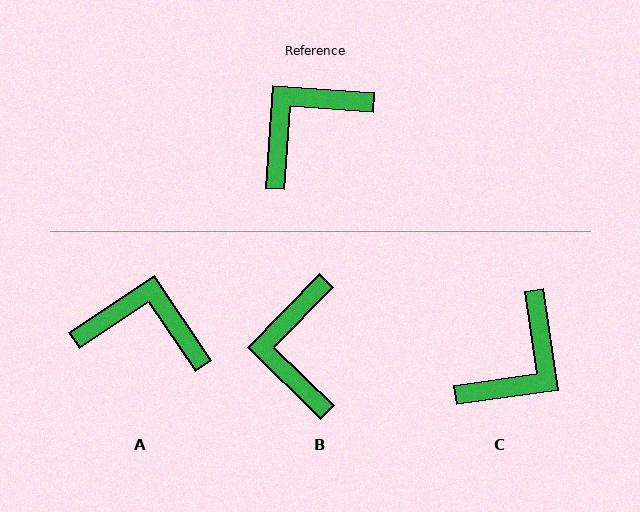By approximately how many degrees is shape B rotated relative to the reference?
Approximately 50 degrees counter-clockwise.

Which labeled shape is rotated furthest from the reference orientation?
C, about 168 degrees away.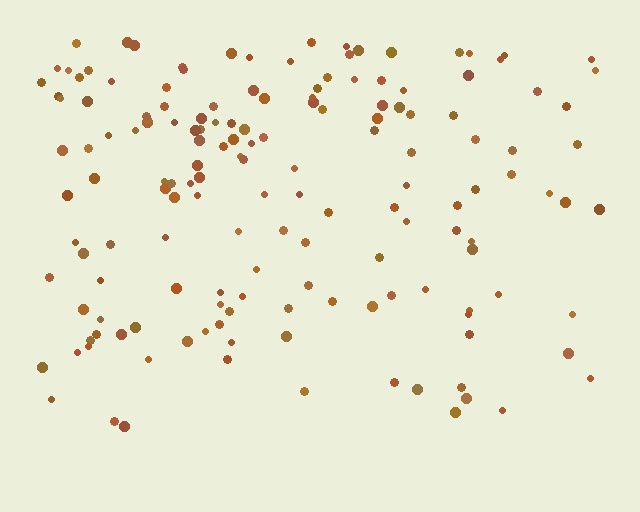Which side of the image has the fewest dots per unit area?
The bottom.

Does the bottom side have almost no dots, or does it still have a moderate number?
Still a moderate number, just noticeably fewer than the top.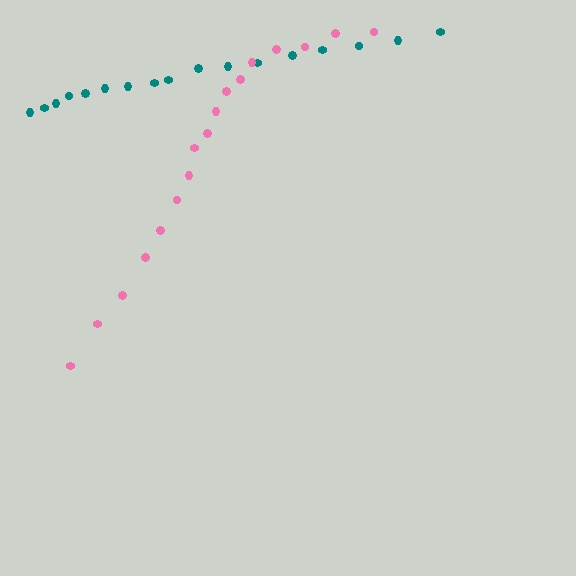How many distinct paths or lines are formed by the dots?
There are 2 distinct paths.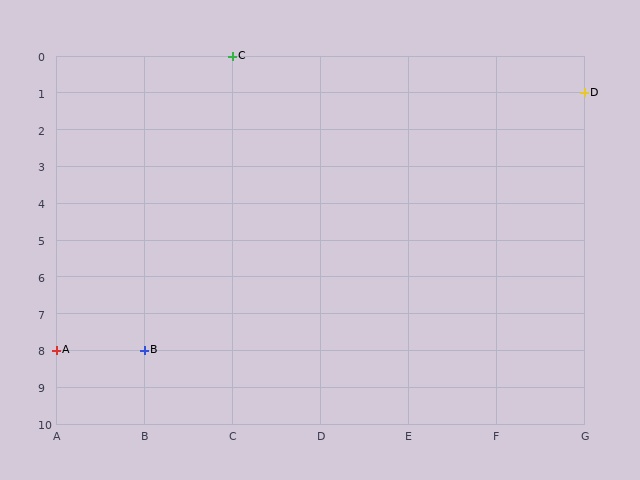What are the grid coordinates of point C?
Point C is at grid coordinates (C, 0).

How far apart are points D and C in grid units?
Points D and C are 4 columns and 1 row apart (about 4.1 grid units diagonally).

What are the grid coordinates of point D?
Point D is at grid coordinates (G, 1).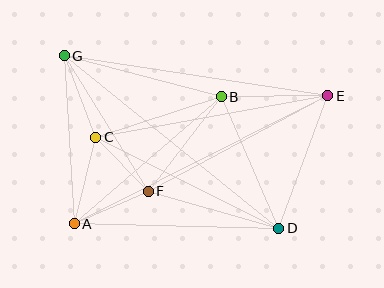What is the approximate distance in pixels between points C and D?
The distance between C and D is approximately 204 pixels.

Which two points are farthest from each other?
Points A and E are farthest from each other.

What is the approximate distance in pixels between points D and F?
The distance between D and F is approximately 136 pixels.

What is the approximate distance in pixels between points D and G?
The distance between D and G is approximately 275 pixels.